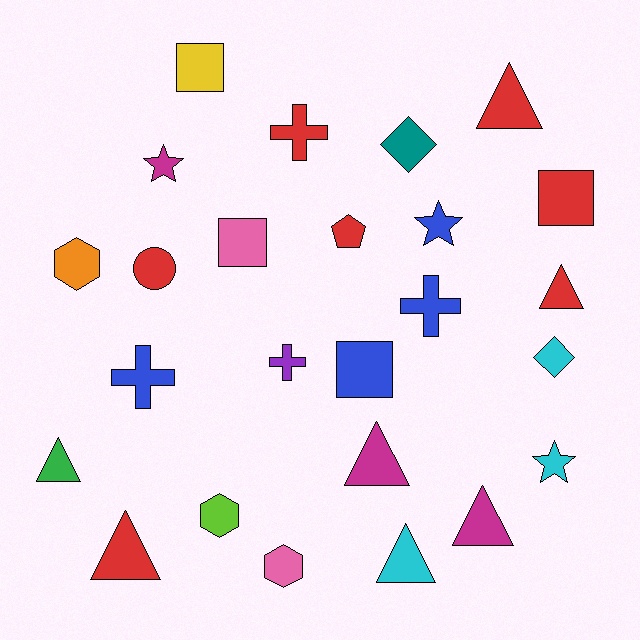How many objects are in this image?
There are 25 objects.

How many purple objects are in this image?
There is 1 purple object.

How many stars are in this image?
There are 3 stars.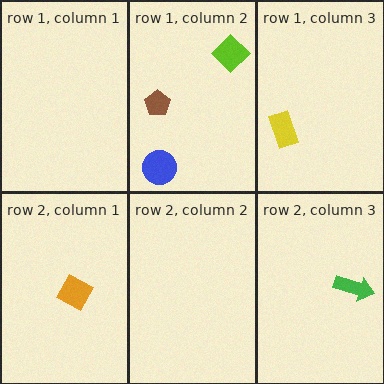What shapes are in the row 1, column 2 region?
The brown pentagon, the blue circle, the lime diamond.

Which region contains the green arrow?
The row 2, column 3 region.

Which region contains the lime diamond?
The row 1, column 2 region.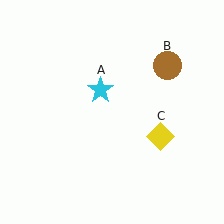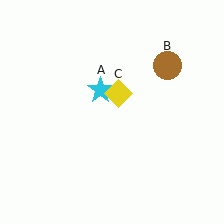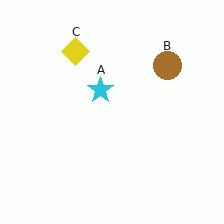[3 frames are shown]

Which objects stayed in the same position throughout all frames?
Cyan star (object A) and brown circle (object B) remained stationary.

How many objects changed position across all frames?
1 object changed position: yellow diamond (object C).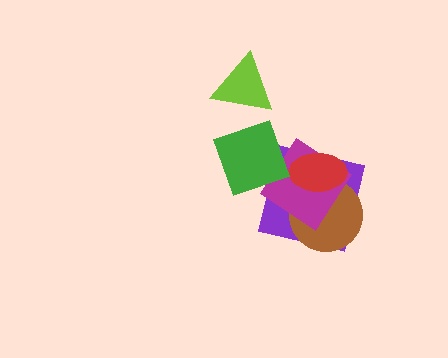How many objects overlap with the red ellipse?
3 objects overlap with the red ellipse.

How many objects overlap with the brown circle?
3 objects overlap with the brown circle.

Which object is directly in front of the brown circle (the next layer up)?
The magenta diamond is directly in front of the brown circle.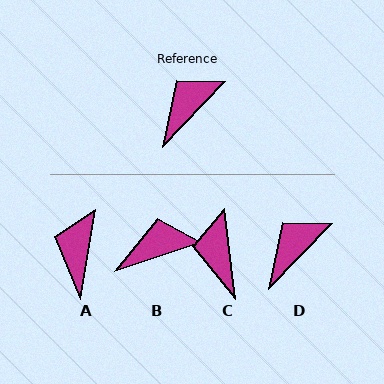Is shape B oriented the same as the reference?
No, it is off by about 27 degrees.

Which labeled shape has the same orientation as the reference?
D.